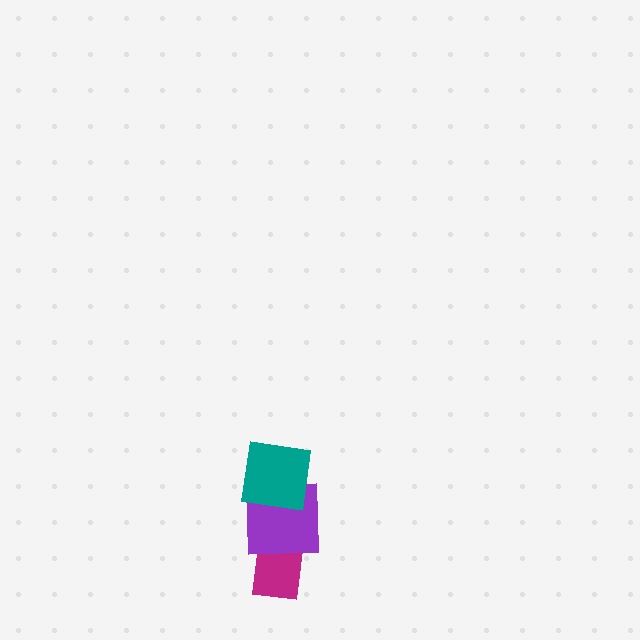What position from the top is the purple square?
The purple square is 2nd from the top.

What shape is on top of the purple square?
The teal square is on top of the purple square.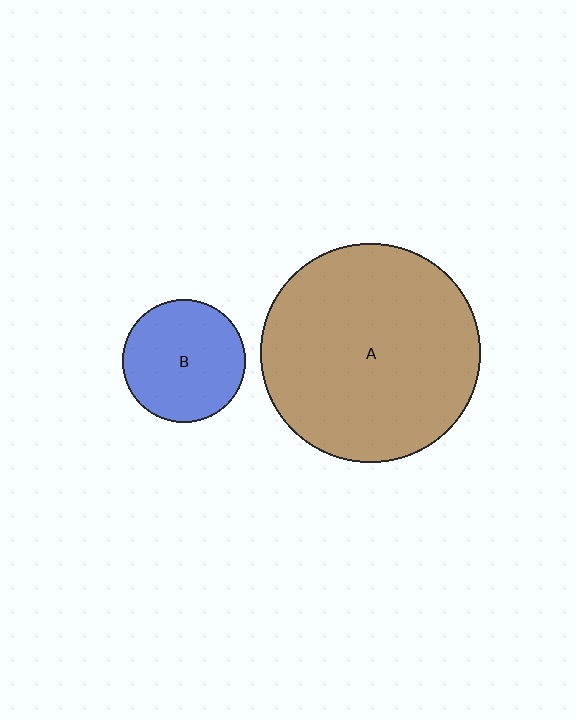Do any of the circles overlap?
No, none of the circles overlap.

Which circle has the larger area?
Circle A (brown).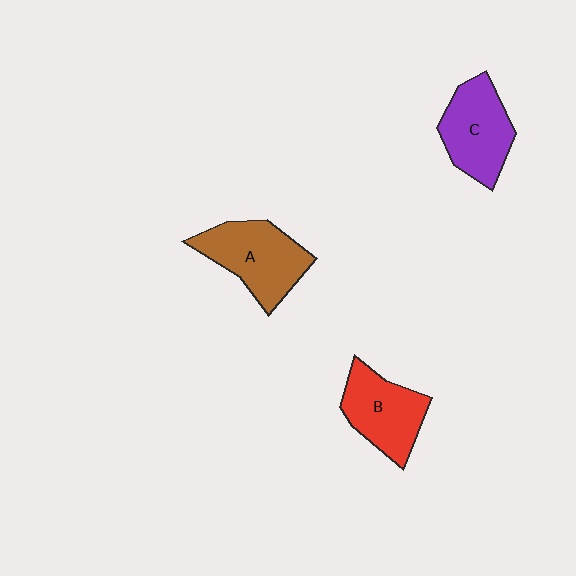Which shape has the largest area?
Shape A (brown).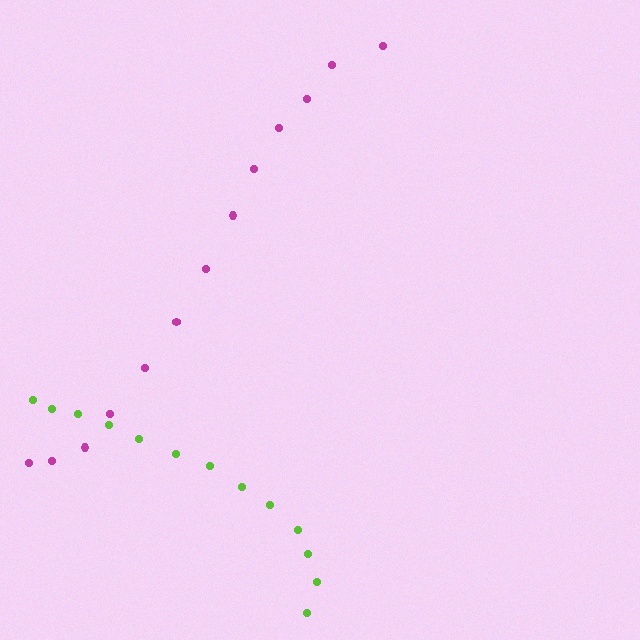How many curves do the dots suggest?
There are 2 distinct paths.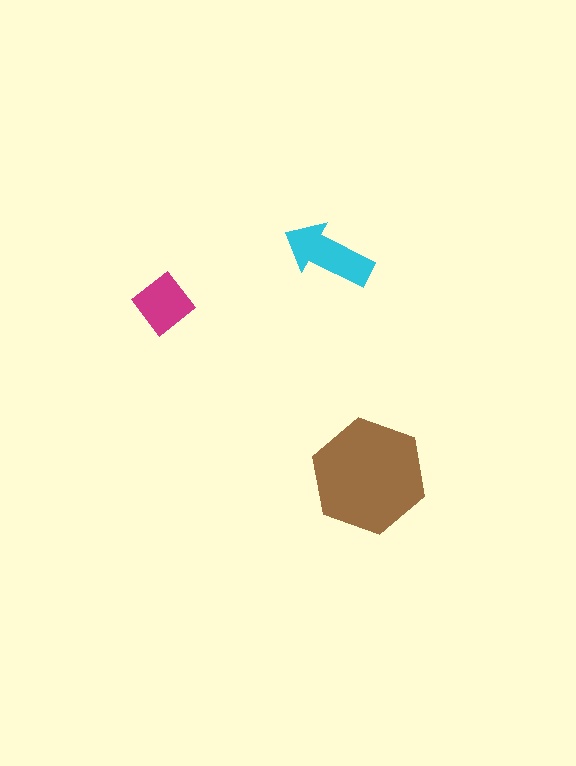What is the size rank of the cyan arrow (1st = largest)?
2nd.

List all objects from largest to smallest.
The brown hexagon, the cyan arrow, the magenta diamond.